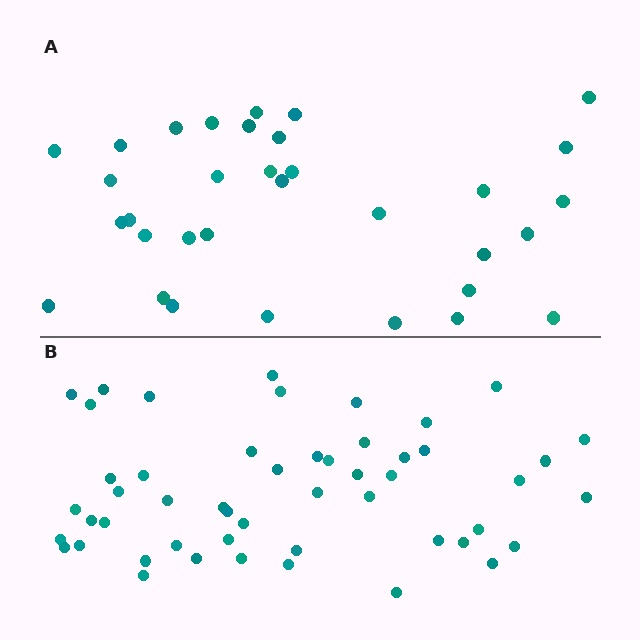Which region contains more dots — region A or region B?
Region B (the bottom region) has more dots.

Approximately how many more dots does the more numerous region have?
Region B has approximately 20 more dots than region A.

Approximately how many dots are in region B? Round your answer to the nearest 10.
About 50 dots. (The exact count is 51, which rounds to 50.)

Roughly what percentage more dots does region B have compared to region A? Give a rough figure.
About 55% more.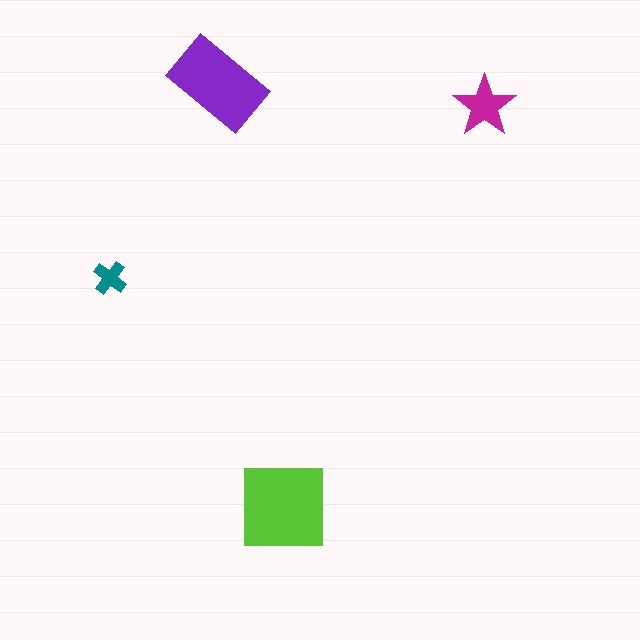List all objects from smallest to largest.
The teal cross, the magenta star, the purple rectangle, the lime square.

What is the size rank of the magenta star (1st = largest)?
3rd.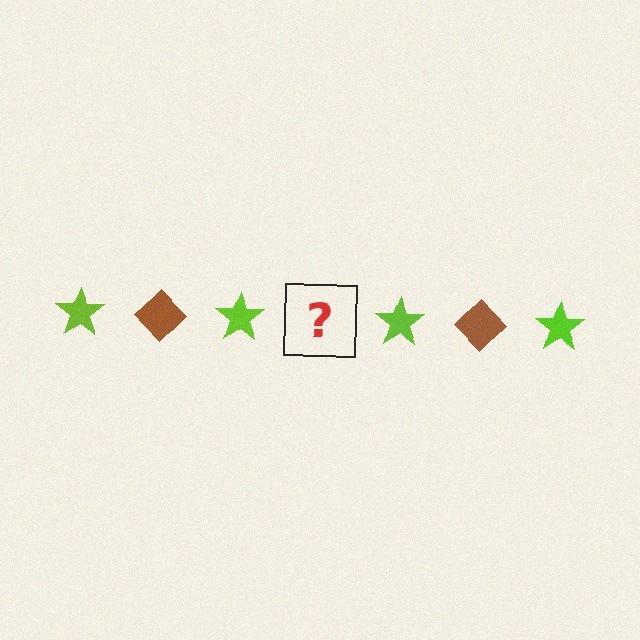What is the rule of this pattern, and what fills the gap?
The rule is that the pattern alternates between lime star and brown diamond. The gap should be filled with a brown diamond.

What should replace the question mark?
The question mark should be replaced with a brown diamond.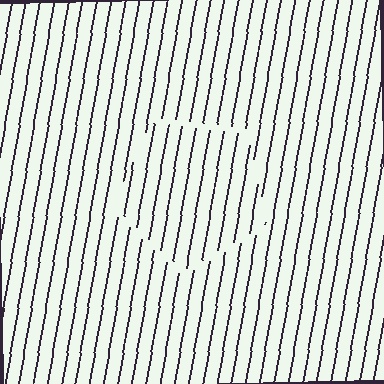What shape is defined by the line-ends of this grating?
An illusory pentagon. The interior of the shape contains the same grating, shifted by half a period — the contour is defined by the phase discontinuity where line-ends from the inner and outer gratings abut.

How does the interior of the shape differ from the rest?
The interior of the shape contains the same grating, shifted by half a period — the contour is defined by the phase discontinuity where line-ends from the inner and outer gratings abut.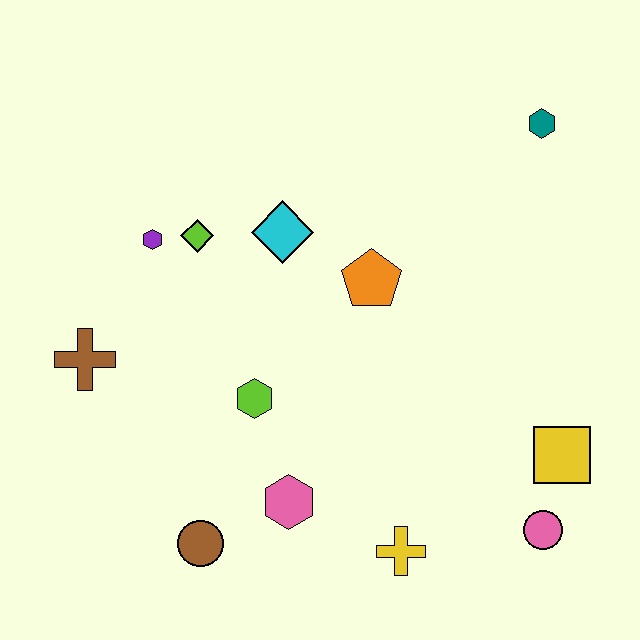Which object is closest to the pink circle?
The yellow square is closest to the pink circle.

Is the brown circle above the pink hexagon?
No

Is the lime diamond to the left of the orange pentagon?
Yes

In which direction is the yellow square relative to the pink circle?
The yellow square is above the pink circle.